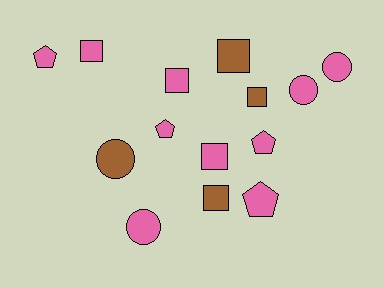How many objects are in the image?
There are 14 objects.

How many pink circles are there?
There are 3 pink circles.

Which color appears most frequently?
Pink, with 10 objects.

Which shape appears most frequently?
Square, with 6 objects.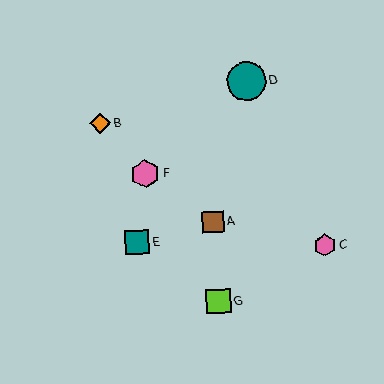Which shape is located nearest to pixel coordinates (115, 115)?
The orange diamond (labeled B) at (100, 123) is nearest to that location.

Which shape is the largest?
The teal circle (labeled D) is the largest.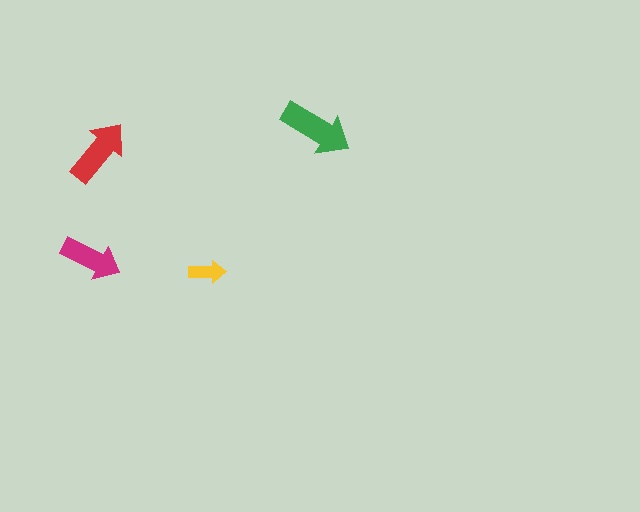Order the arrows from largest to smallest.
the green one, the red one, the magenta one, the yellow one.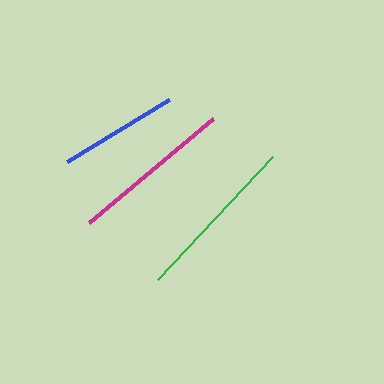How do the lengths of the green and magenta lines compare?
The green and magenta lines are approximately the same length.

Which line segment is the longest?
The green line is the longest at approximately 168 pixels.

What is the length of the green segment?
The green segment is approximately 168 pixels long.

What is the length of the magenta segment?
The magenta segment is approximately 161 pixels long.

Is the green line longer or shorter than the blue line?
The green line is longer than the blue line.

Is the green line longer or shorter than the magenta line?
The green line is longer than the magenta line.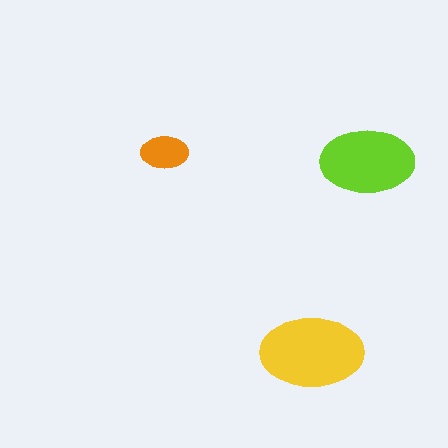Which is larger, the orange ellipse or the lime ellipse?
The lime one.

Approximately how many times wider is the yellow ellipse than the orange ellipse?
About 2 times wider.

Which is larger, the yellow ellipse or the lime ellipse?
The yellow one.